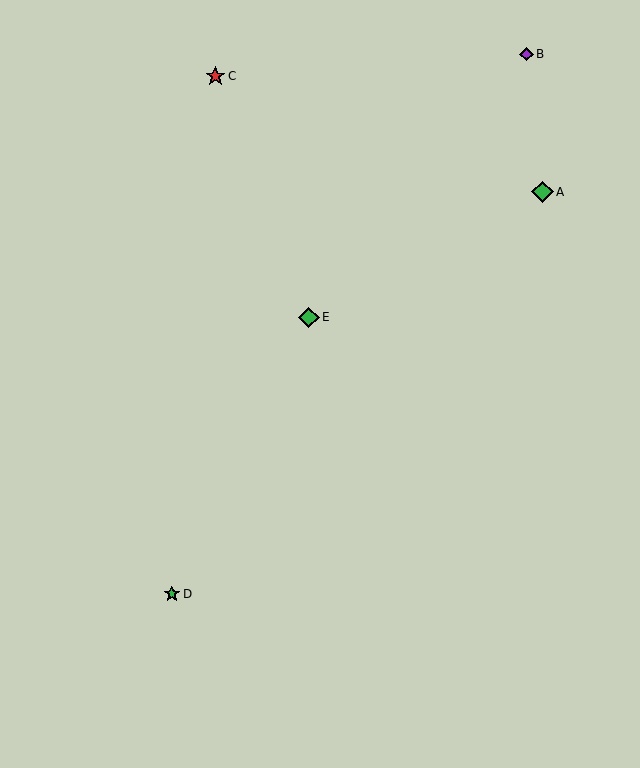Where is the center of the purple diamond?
The center of the purple diamond is at (526, 54).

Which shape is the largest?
The green diamond (labeled A) is the largest.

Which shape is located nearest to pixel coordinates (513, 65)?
The purple diamond (labeled B) at (526, 54) is nearest to that location.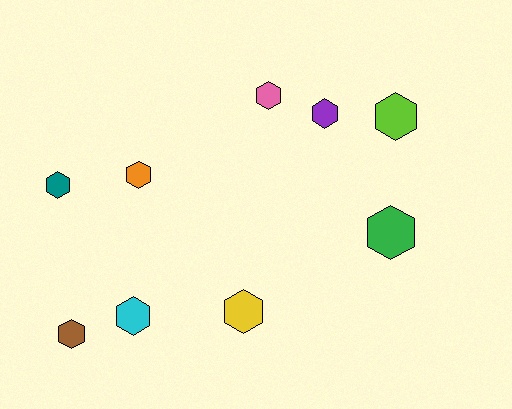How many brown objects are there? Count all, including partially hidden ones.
There is 1 brown object.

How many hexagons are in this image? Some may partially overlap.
There are 9 hexagons.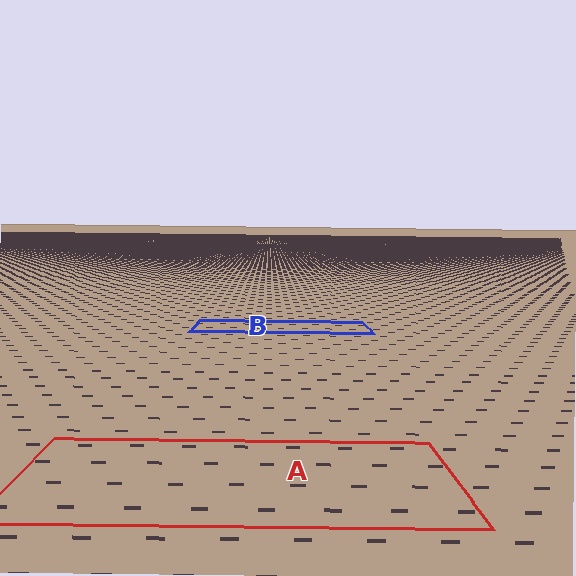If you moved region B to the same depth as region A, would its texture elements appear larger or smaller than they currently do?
They would appear larger. At a closer depth, the same texture elements are projected at a bigger on-screen size.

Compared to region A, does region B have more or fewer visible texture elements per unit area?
Region B has more texture elements per unit area — they are packed more densely because it is farther away.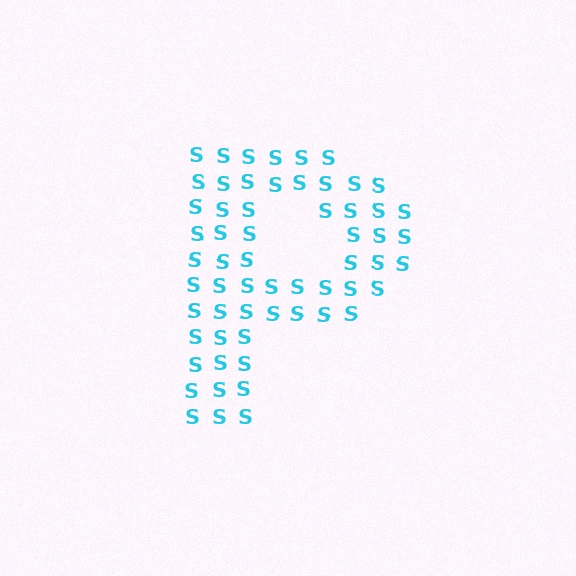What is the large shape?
The large shape is the letter P.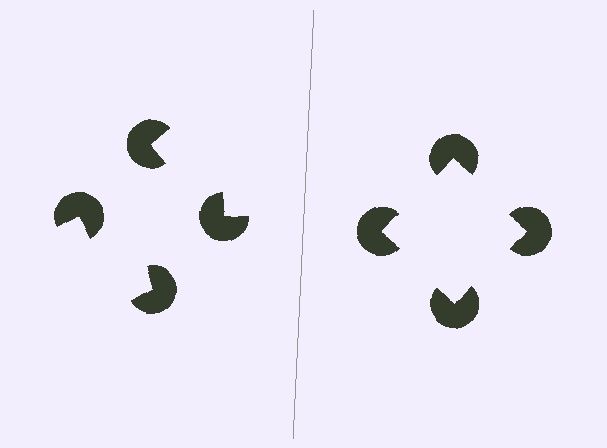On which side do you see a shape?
An illusory square appears on the right side. On the left side the wedge cuts are rotated, so no coherent shape forms.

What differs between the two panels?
The pac-man discs are positioned identically on both sides; only the wedge orientations differ. On the right they align to a square; on the left they are misaligned.